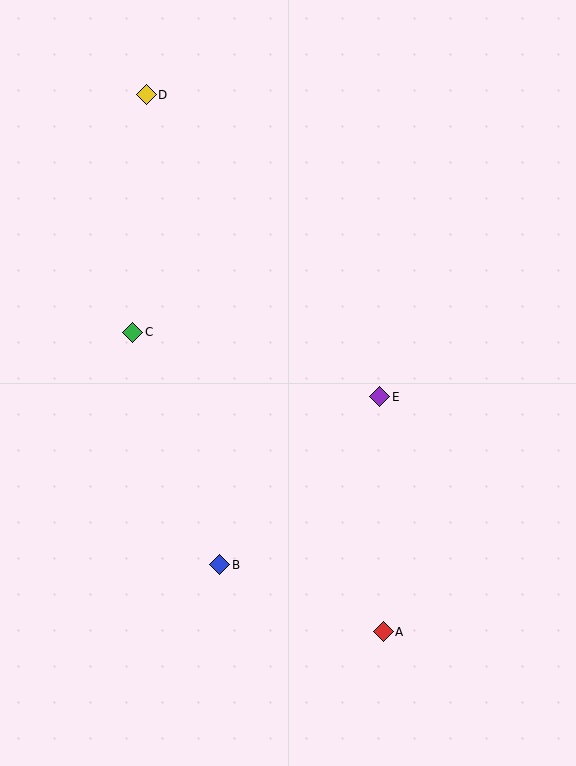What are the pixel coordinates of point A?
Point A is at (383, 632).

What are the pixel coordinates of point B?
Point B is at (220, 565).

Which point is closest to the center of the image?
Point E at (380, 397) is closest to the center.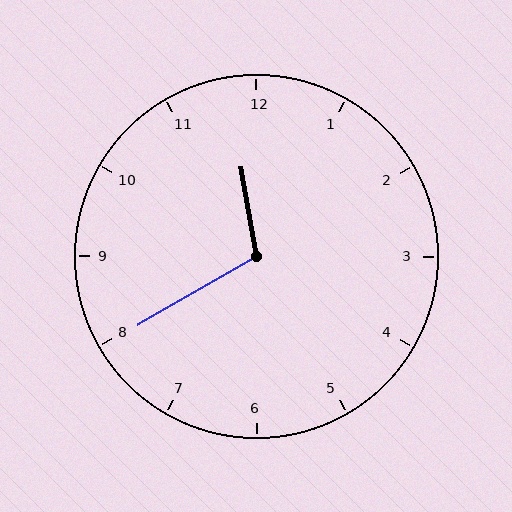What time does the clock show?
11:40.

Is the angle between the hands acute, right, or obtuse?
It is obtuse.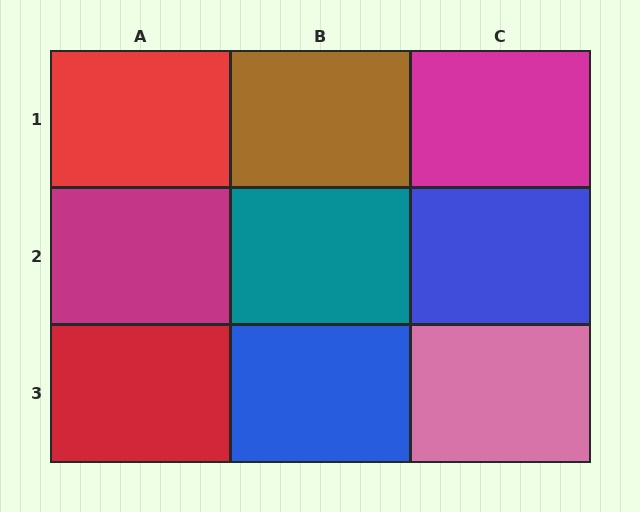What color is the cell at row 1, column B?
Brown.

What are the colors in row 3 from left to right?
Red, blue, pink.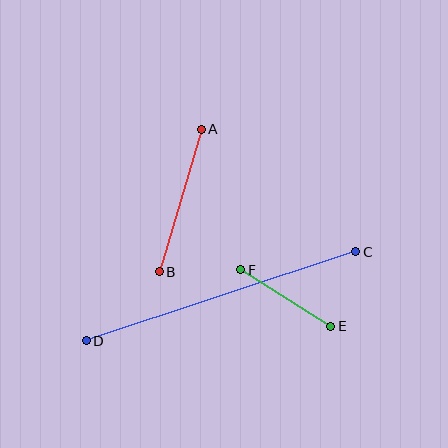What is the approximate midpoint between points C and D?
The midpoint is at approximately (221, 296) pixels.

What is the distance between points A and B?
The distance is approximately 148 pixels.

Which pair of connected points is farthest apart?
Points C and D are farthest apart.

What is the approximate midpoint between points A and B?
The midpoint is at approximately (180, 201) pixels.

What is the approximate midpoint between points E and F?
The midpoint is at approximately (286, 298) pixels.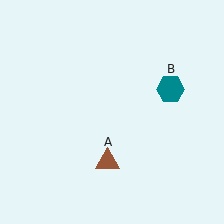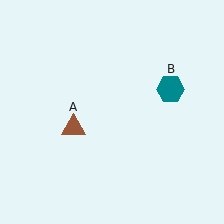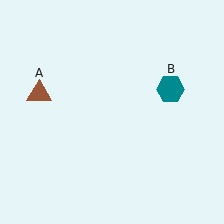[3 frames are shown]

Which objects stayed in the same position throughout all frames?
Teal hexagon (object B) remained stationary.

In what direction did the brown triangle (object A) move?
The brown triangle (object A) moved up and to the left.